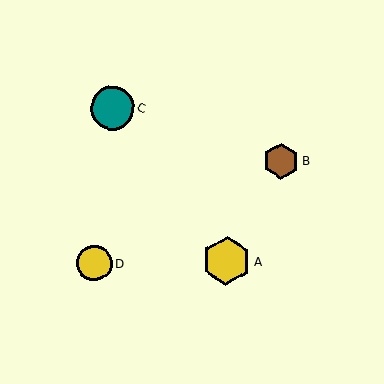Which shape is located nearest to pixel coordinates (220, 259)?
The yellow hexagon (labeled A) at (226, 261) is nearest to that location.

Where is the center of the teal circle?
The center of the teal circle is at (113, 108).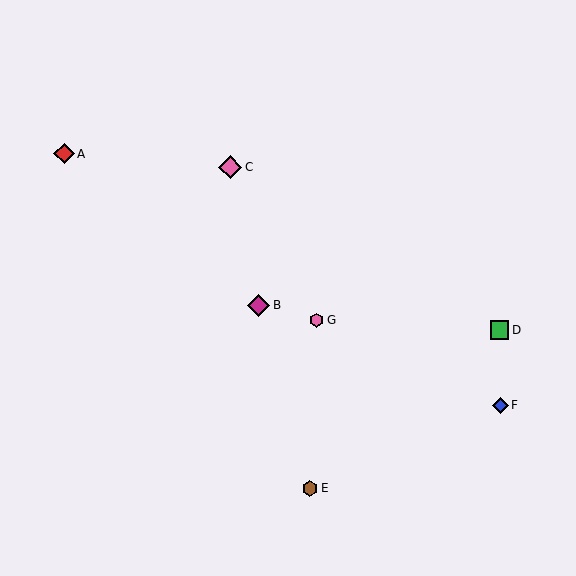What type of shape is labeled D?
Shape D is a green square.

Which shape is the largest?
The pink diamond (labeled C) is the largest.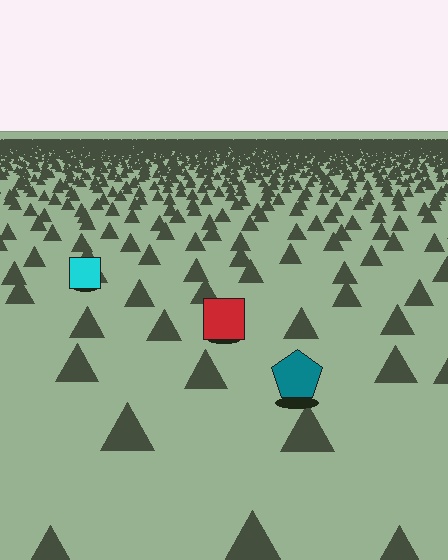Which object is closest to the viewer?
The teal pentagon is closest. The texture marks near it are larger and more spread out.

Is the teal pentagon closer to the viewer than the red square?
Yes. The teal pentagon is closer — you can tell from the texture gradient: the ground texture is coarser near it.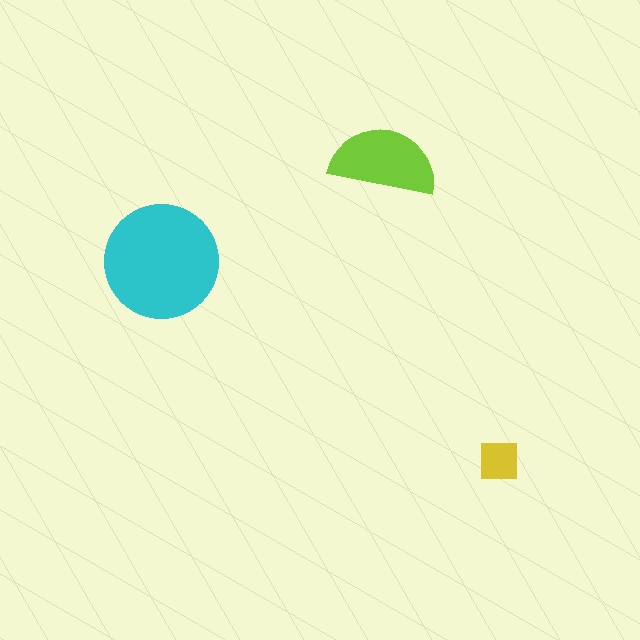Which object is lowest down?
The yellow square is bottommost.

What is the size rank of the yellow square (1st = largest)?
3rd.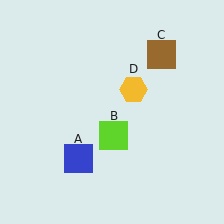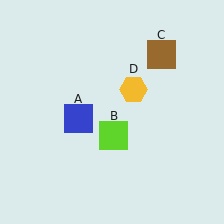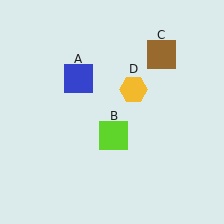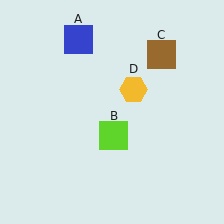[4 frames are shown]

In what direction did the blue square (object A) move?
The blue square (object A) moved up.